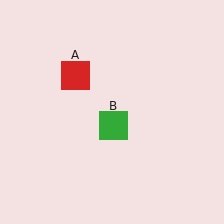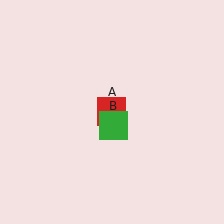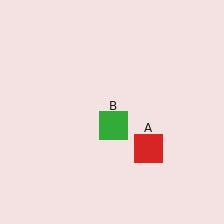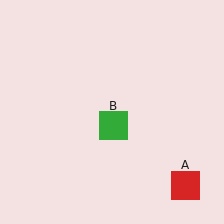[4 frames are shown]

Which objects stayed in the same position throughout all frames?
Green square (object B) remained stationary.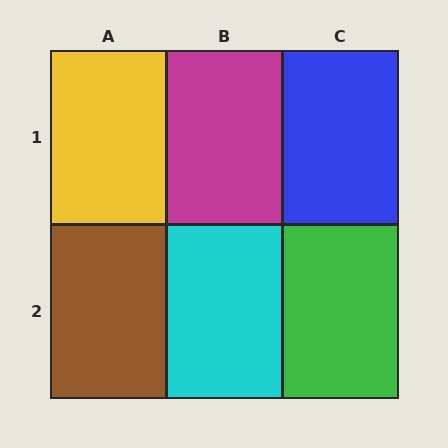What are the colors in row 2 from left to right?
Brown, cyan, green.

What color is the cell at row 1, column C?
Blue.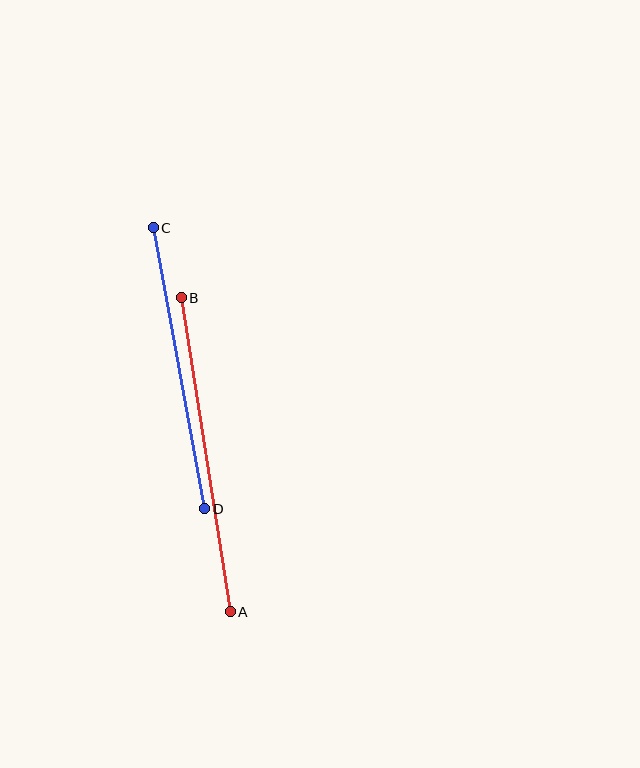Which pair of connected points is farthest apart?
Points A and B are farthest apart.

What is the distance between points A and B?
The distance is approximately 318 pixels.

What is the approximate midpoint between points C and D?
The midpoint is at approximately (179, 368) pixels.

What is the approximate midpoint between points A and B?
The midpoint is at approximately (206, 455) pixels.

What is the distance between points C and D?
The distance is approximately 286 pixels.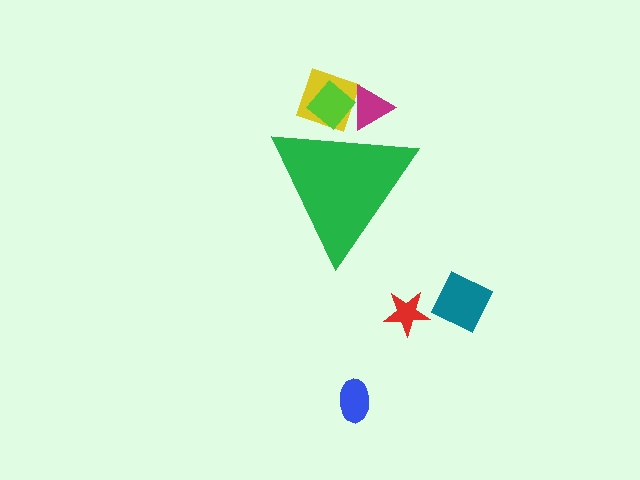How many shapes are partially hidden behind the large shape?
3 shapes are partially hidden.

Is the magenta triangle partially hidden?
Yes, the magenta triangle is partially hidden behind the green triangle.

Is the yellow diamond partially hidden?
Yes, the yellow diamond is partially hidden behind the green triangle.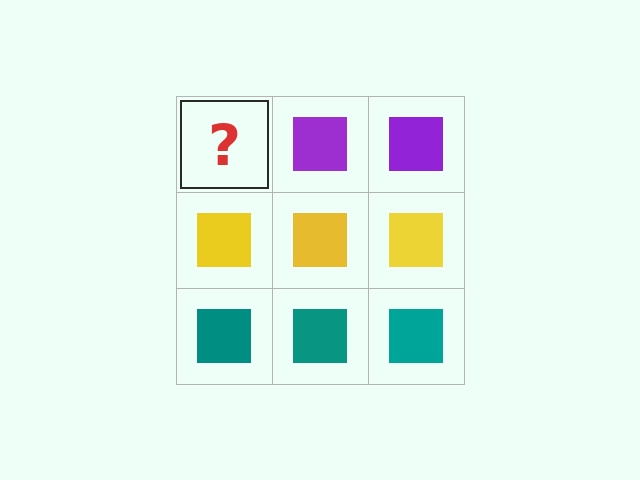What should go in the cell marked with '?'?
The missing cell should contain a purple square.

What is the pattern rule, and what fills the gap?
The rule is that each row has a consistent color. The gap should be filled with a purple square.